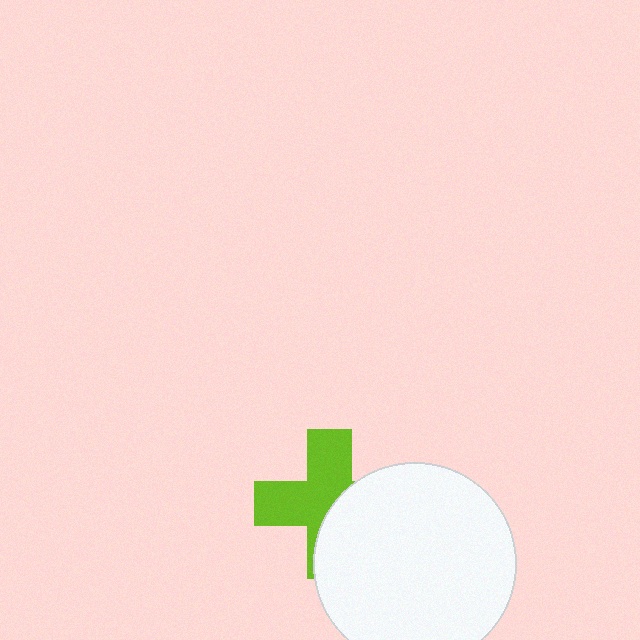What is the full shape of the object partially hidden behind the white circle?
The partially hidden object is a lime cross.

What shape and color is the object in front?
The object in front is a white circle.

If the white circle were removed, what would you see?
You would see the complete lime cross.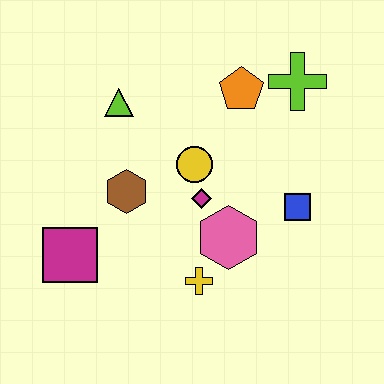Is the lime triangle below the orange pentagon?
Yes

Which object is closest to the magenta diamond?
The yellow circle is closest to the magenta diamond.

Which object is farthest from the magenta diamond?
The lime cross is farthest from the magenta diamond.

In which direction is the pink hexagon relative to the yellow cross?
The pink hexagon is above the yellow cross.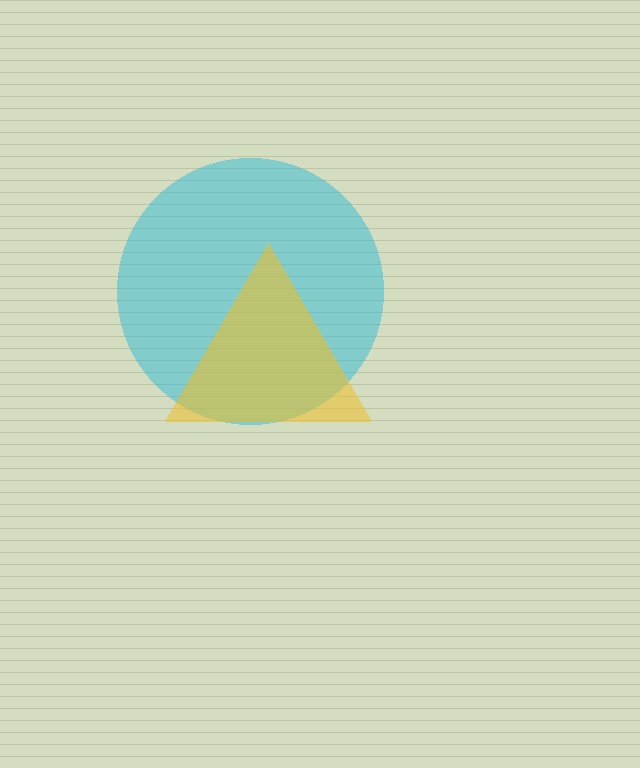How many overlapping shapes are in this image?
There are 2 overlapping shapes in the image.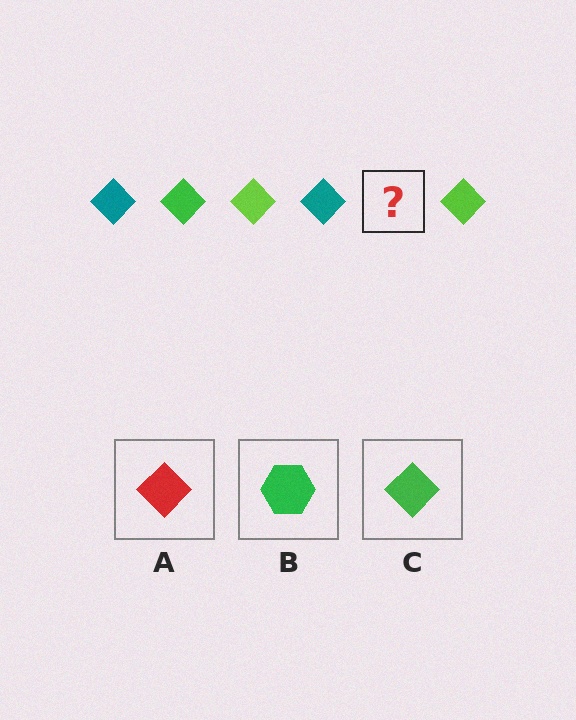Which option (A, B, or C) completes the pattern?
C.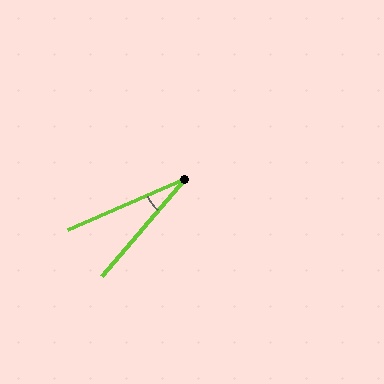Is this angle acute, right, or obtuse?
It is acute.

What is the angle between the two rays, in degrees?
Approximately 26 degrees.